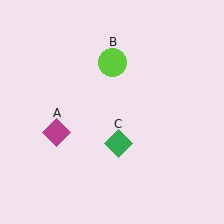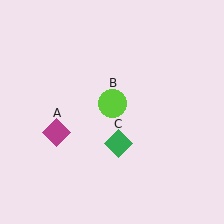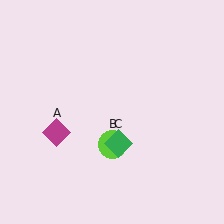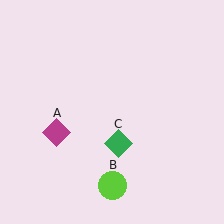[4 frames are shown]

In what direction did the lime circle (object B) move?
The lime circle (object B) moved down.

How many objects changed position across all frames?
1 object changed position: lime circle (object B).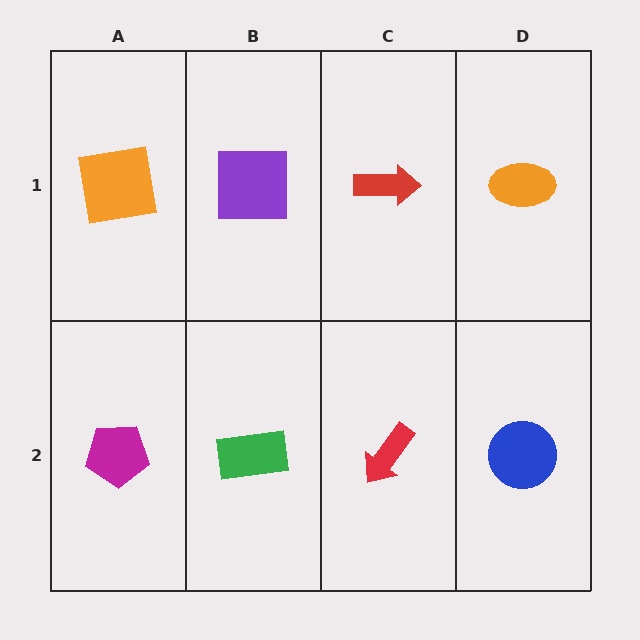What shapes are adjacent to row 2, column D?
An orange ellipse (row 1, column D), a red arrow (row 2, column C).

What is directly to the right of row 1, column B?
A red arrow.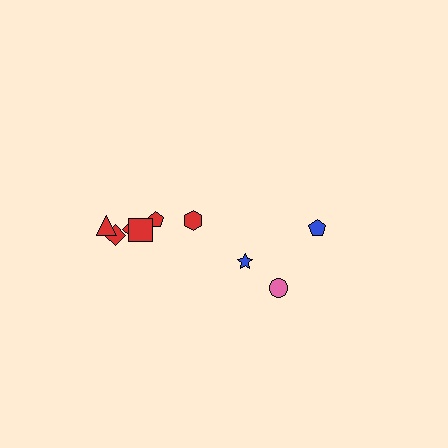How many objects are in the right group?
There are 3 objects.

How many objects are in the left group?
There are 6 objects.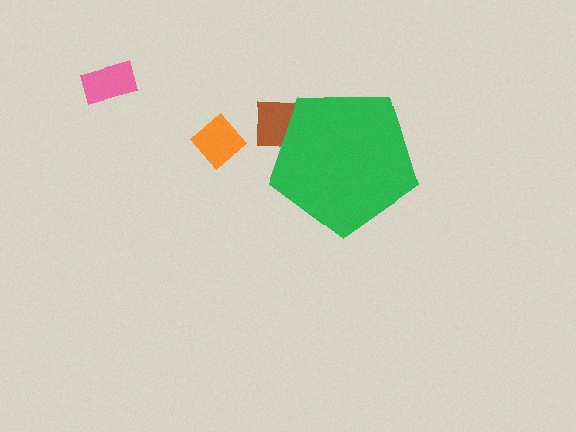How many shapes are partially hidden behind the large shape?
1 shape is partially hidden.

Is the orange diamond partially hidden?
No, the orange diamond is fully visible.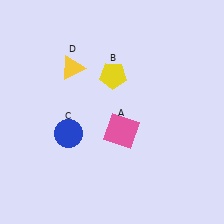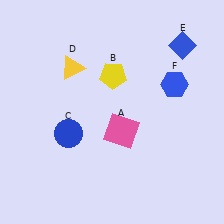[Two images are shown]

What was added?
A blue diamond (E), a blue hexagon (F) were added in Image 2.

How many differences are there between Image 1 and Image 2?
There are 2 differences between the two images.